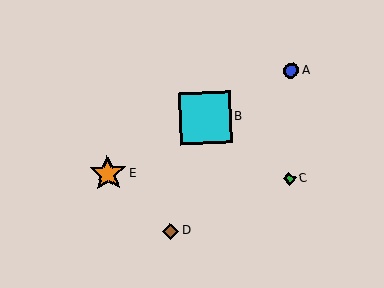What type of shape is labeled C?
Shape C is a green diamond.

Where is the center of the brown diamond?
The center of the brown diamond is at (171, 231).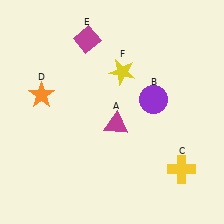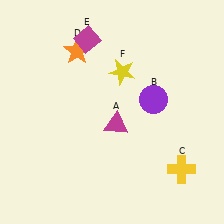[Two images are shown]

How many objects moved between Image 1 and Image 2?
1 object moved between the two images.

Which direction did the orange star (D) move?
The orange star (D) moved up.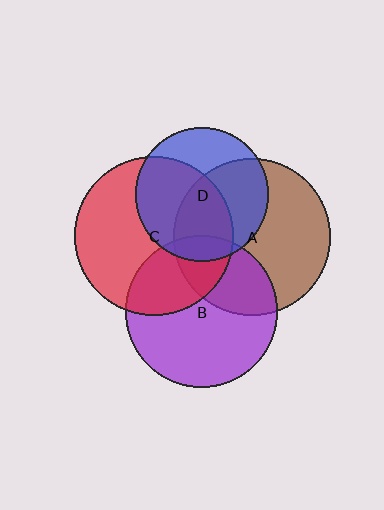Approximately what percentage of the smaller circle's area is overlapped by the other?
Approximately 10%.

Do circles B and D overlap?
Yes.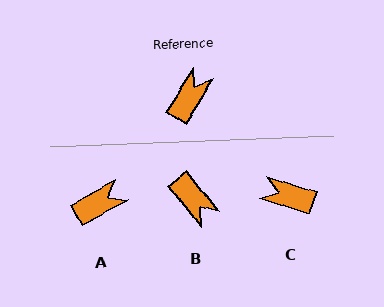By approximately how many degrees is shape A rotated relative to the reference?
Approximately 30 degrees clockwise.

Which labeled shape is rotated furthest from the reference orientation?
B, about 111 degrees away.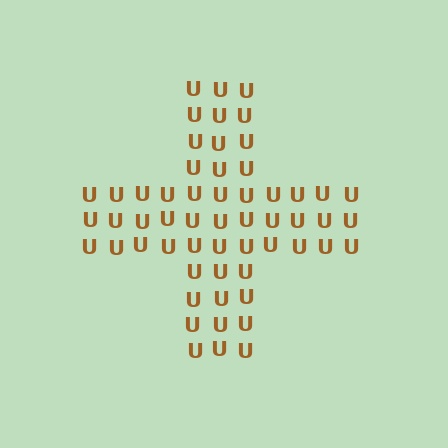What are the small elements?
The small elements are letter U's.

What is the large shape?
The large shape is a cross.